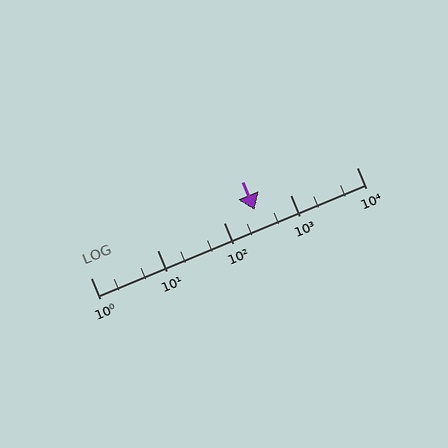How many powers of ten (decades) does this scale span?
The scale spans 4 decades, from 1 to 10000.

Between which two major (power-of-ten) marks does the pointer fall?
The pointer is between 100 and 1000.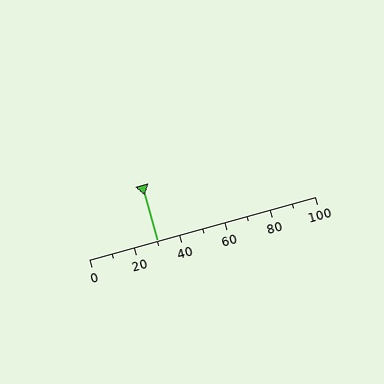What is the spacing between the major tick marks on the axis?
The major ticks are spaced 20 apart.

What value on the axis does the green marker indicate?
The marker indicates approximately 30.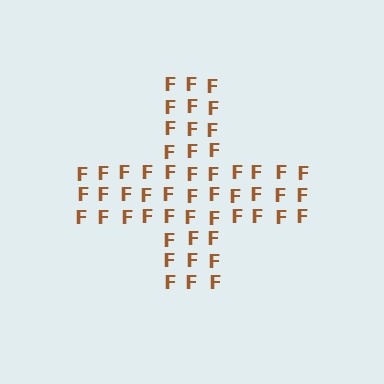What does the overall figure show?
The overall figure shows a cross.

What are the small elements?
The small elements are letter F's.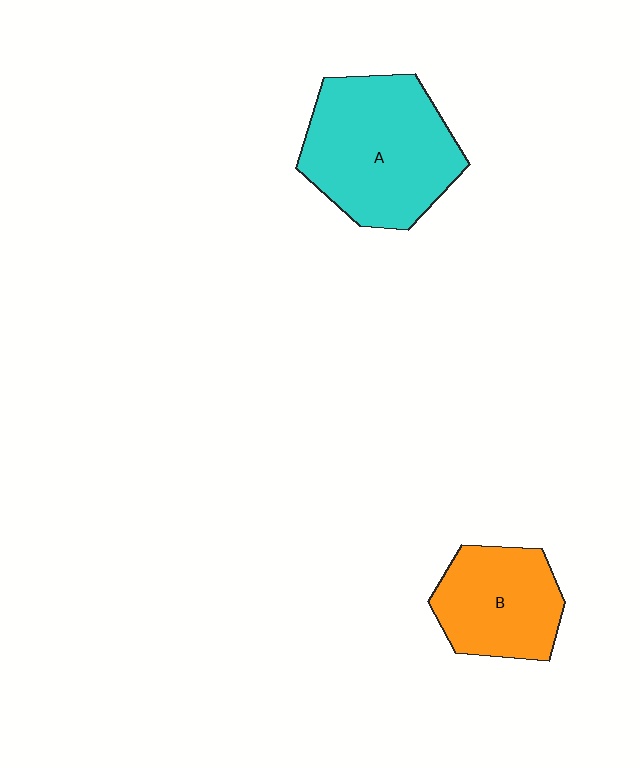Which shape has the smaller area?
Shape B (orange).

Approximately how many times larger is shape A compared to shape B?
Approximately 1.5 times.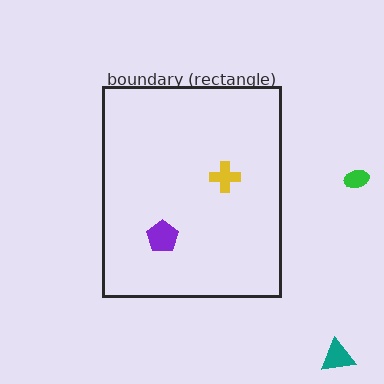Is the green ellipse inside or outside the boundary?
Outside.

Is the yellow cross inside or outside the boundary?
Inside.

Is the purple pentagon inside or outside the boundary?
Inside.